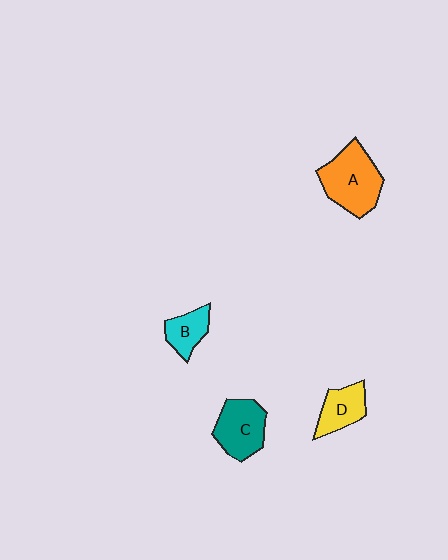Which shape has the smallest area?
Shape B (cyan).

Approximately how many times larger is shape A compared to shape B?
Approximately 2.1 times.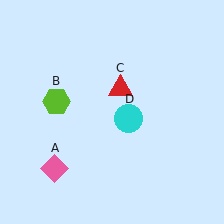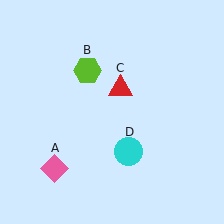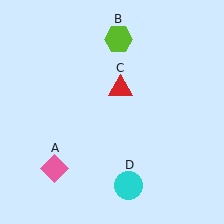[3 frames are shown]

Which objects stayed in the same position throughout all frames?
Pink diamond (object A) and red triangle (object C) remained stationary.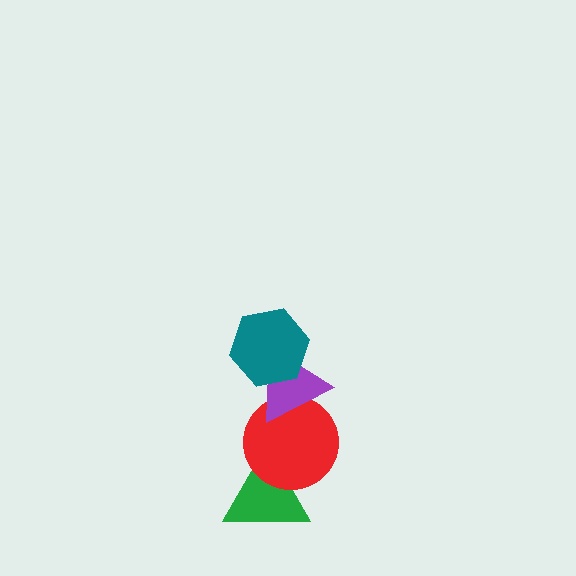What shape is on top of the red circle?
The purple triangle is on top of the red circle.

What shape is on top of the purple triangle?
The teal hexagon is on top of the purple triangle.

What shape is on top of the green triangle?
The red circle is on top of the green triangle.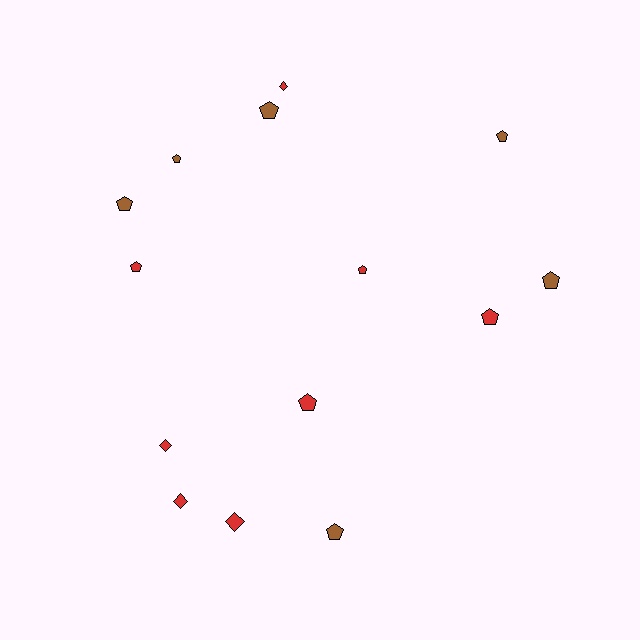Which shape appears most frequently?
Pentagon, with 10 objects.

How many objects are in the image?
There are 14 objects.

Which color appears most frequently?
Red, with 8 objects.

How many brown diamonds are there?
There are no brown diamonds.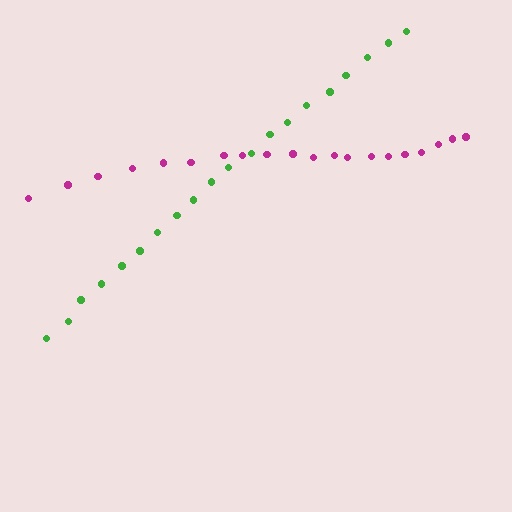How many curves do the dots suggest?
There are 2 distinct paths.